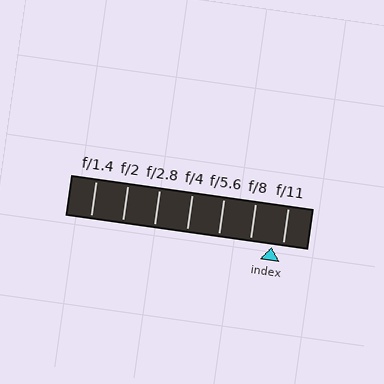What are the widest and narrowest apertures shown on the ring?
The widest aperture shown is f/1.4 and the narrowest is f/11.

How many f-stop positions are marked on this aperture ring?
There are 7 f-stop positions marked.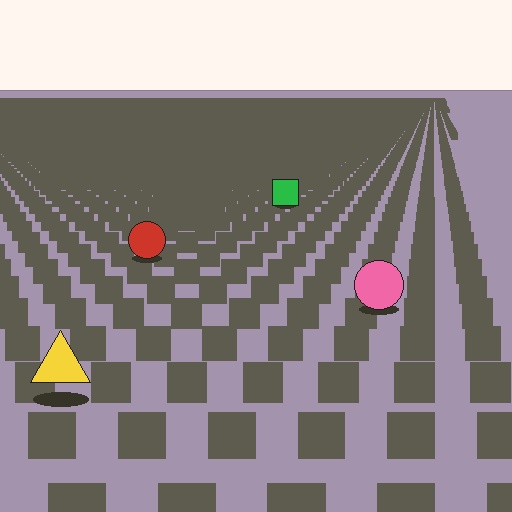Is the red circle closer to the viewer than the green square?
Yes. The red circle is closer — you can tell from the texture gradient: the ground texture is coarser near it.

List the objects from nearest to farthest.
From nearest to farthest: the yellow triangle, the pink circle, the red circle, the green square.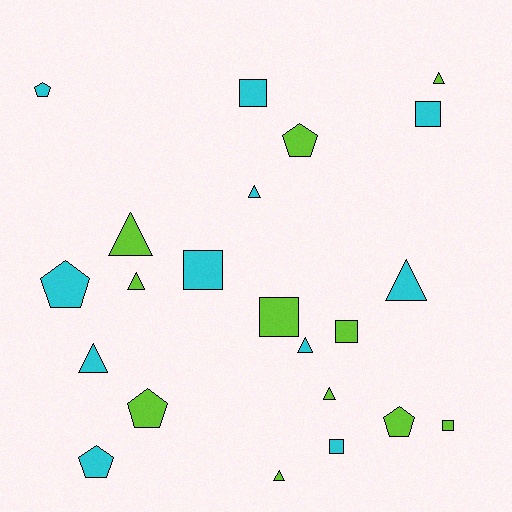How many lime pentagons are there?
There are 3 lime pentagons.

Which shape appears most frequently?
Triangle, with 9 objects.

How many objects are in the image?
There are 22 objects.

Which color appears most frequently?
Lime, with 11 objects.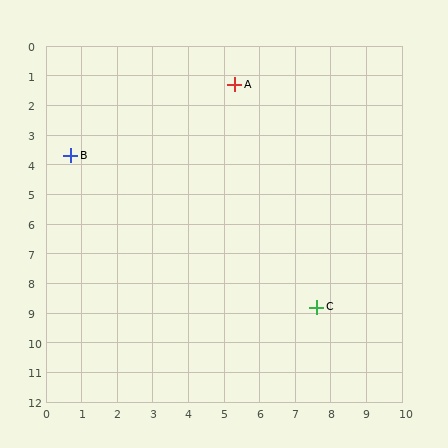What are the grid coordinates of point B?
Point B is at approximately (0.7, 3.7).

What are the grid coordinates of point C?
Point C is at approximately (7.6, 8.8).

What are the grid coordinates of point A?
Point A is at approximately (5.3, 1.3).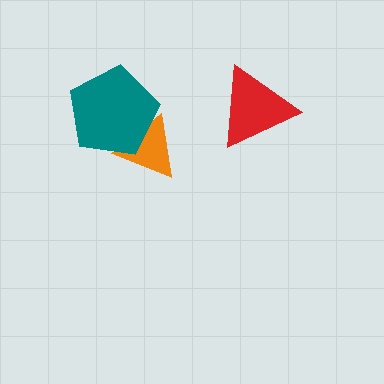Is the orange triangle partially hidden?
Yes, it is partially covered by another shape.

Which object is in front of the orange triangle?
The teal pentagon is in front of the orange triangle.